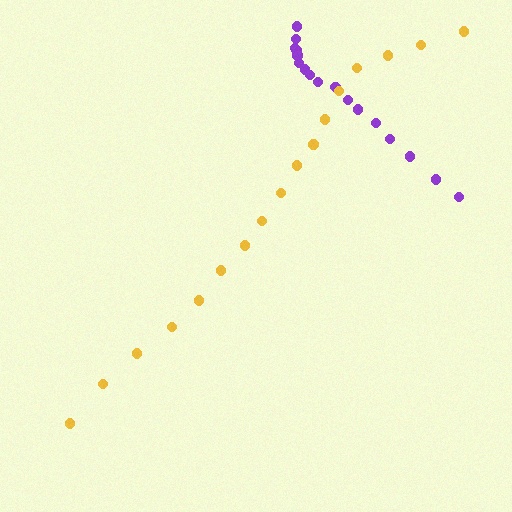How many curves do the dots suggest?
There are 2 distinct paths.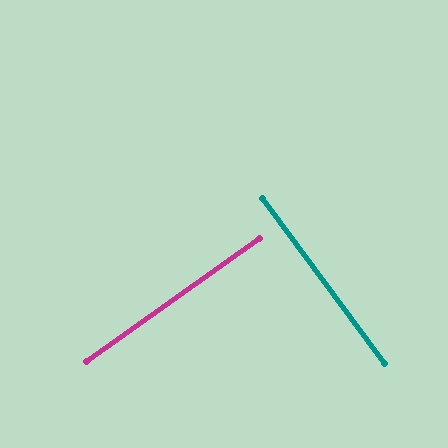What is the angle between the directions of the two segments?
Approximately 89 degrees.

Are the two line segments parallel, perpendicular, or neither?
Perpendicular — they meet at approximately 89°.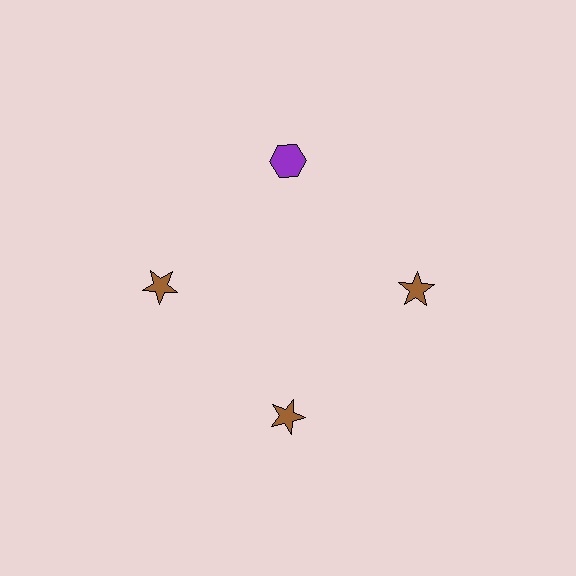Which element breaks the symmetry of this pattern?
The purple hexagon at roughly the 12 o'clock position breaks the symmetry. All other shapes are brown stars.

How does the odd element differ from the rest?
It differs in both color (purple instead of brown) and shape (hexagon instead of star).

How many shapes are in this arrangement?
There are 4 shapes arranged in a ring pattern.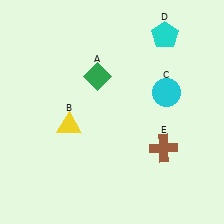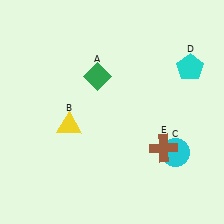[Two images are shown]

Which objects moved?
The objects that moved are: the cyan circle (C), the cyan pentagon (D).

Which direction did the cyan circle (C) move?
The cyan circle (C) moved down.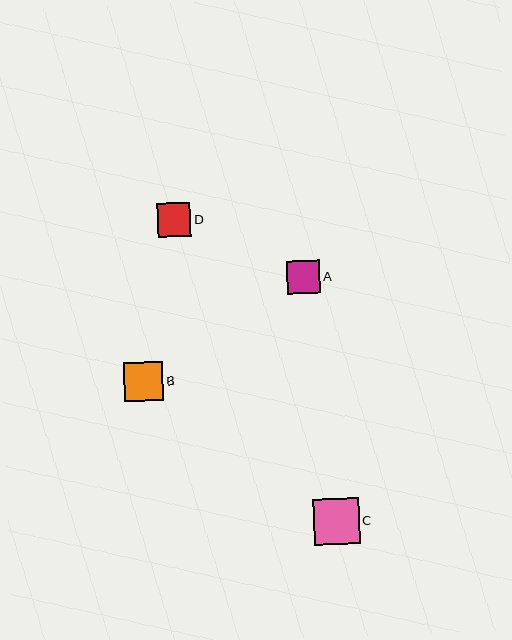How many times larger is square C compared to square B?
Square C is approximately 1.2 times the size of square B.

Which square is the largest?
Square C is the largest with a size of approximately 46 pixels.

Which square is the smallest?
Square A is the smallest with a size of approximately 33 pixels.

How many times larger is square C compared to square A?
Square C is approximately 1.4 times the size of square A.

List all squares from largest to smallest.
From largest to smallest: C, B, D, A.